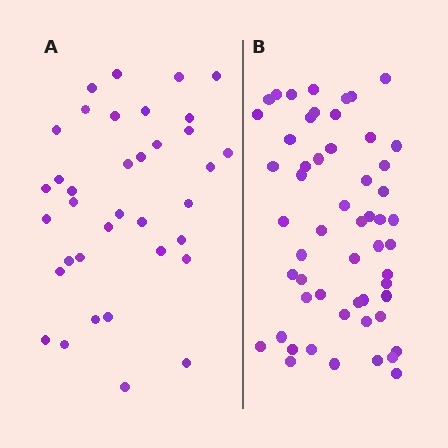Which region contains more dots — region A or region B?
Region B (the right region) has more dots.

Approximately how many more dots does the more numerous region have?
Region B has approximately 20 more dots than region A.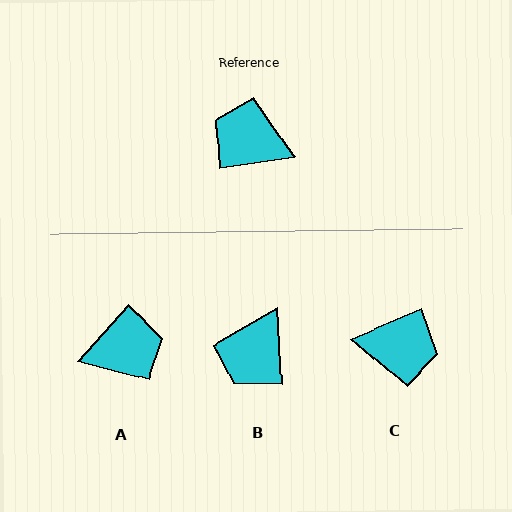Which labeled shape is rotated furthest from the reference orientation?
C, about 165 degrees away.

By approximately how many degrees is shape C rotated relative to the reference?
Approximately 165 degrees clockwise.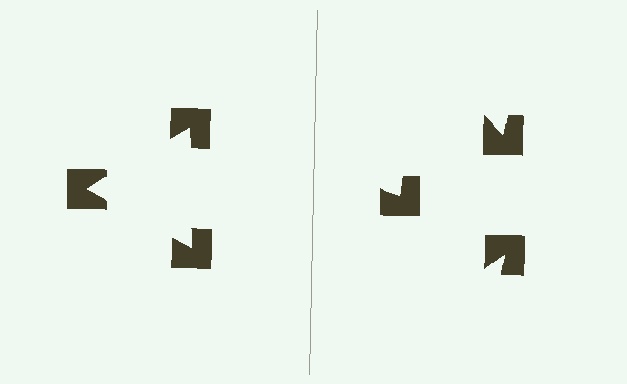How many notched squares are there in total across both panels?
6 — 3 on each side.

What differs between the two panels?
The notched squares are positioned identically on both sides; only the wedge orientations differ. On the left they align to a triangle; on the right they are misaligned.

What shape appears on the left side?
An illusory triangle.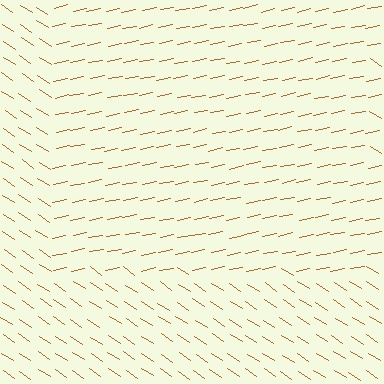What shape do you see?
I see a rectangle.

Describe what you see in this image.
The image is filled with small brown line segments. A rectangle region in the image has lines oriented differently from the surrounding lines, creating a visible texture boundary.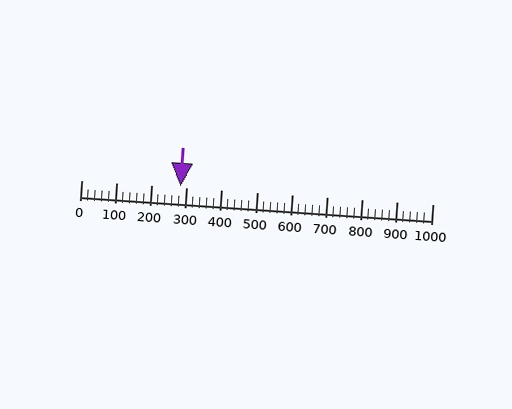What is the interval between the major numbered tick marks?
The major tick marks are spaced 100 units apart.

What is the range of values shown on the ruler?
The ruler shows values from 0 to 1000.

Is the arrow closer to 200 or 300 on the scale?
The arrow is closer to 300.